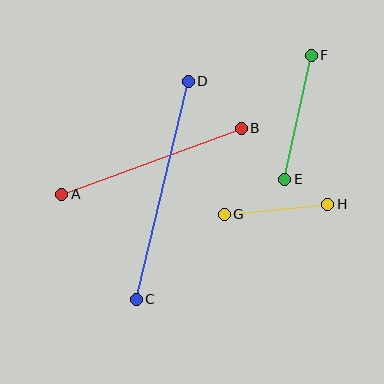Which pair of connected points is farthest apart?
Points C and D are farthest apart.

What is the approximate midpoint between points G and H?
The midpoint is at approximately (276, 209) pixels.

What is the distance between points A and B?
The distance is approximately 191 pixels.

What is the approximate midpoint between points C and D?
The midpoint is at approximately (162, 190) pixels.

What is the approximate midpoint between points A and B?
The midpoint is at approximately (152, 161) pixels.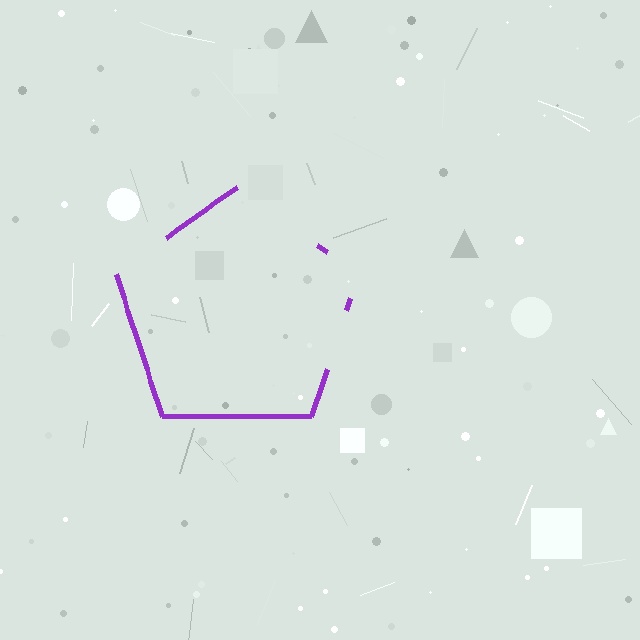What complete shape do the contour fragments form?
The contour fragments form a pentagon.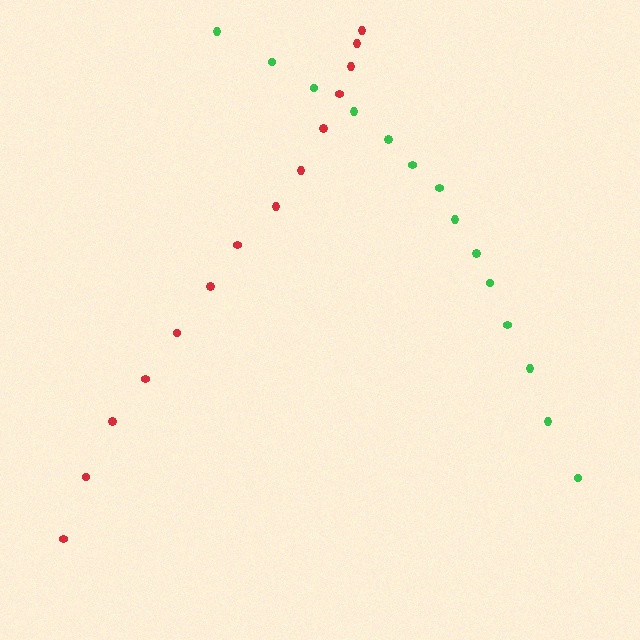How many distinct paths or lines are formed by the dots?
There are 2 distinct paths.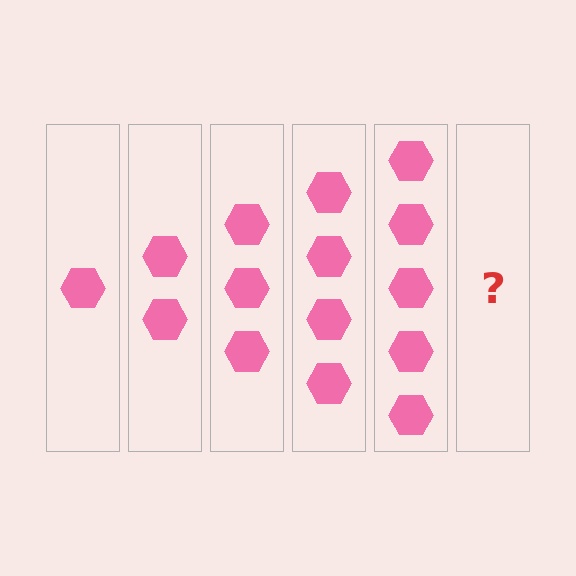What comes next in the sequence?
The next element should be 6 hexagons.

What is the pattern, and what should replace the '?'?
The pattern is that each step adds one more hexagon. The '?' should be 6 hexagons.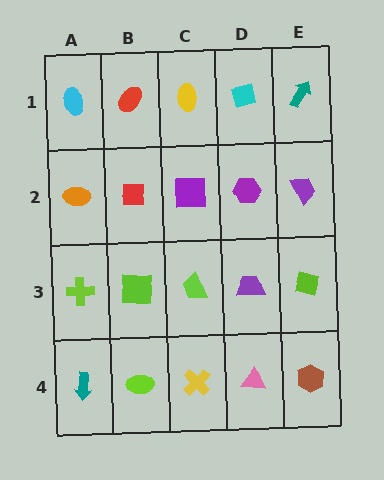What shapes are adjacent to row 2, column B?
A red ellipse (row 1, column B), a lime square (row 3, column B), an orange ellipse (row 2, column A), a purple square (row 2, column C).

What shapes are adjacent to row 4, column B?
A lime square (row 3, column B), a teal arrow (row 4, column A), a yellow cross (row 4, column C).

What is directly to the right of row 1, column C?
A cyan square.